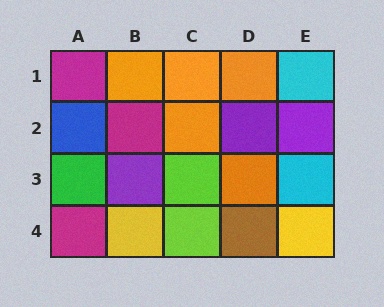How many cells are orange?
5 cells are orange.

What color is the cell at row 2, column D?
Purple.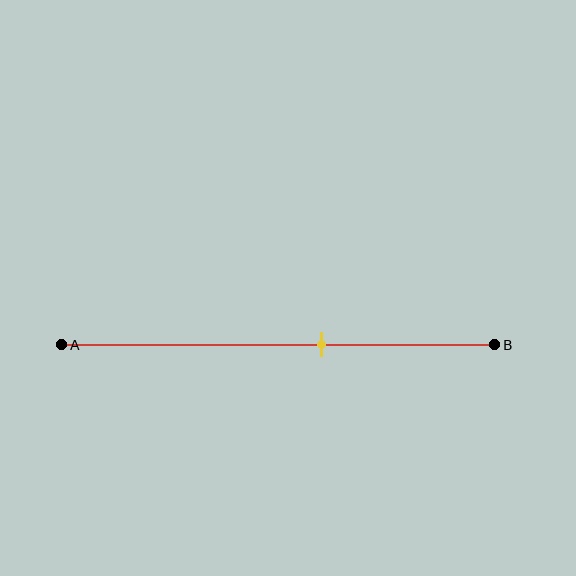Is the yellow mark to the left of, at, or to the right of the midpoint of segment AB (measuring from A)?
The yellow mark is to the right of the midpoint of segment AB.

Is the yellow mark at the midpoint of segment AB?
No, the mark is at about 60% from A, not at the 50% midpoint.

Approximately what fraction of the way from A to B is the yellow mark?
The yellow mark is approximately 60% of the way from A to B.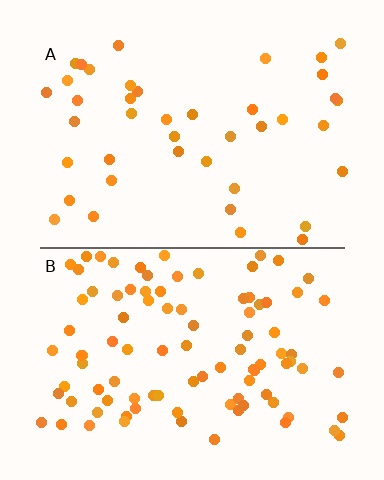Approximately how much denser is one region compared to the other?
Approximately 2.3× — region B over region A.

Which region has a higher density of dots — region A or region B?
B (the bottom).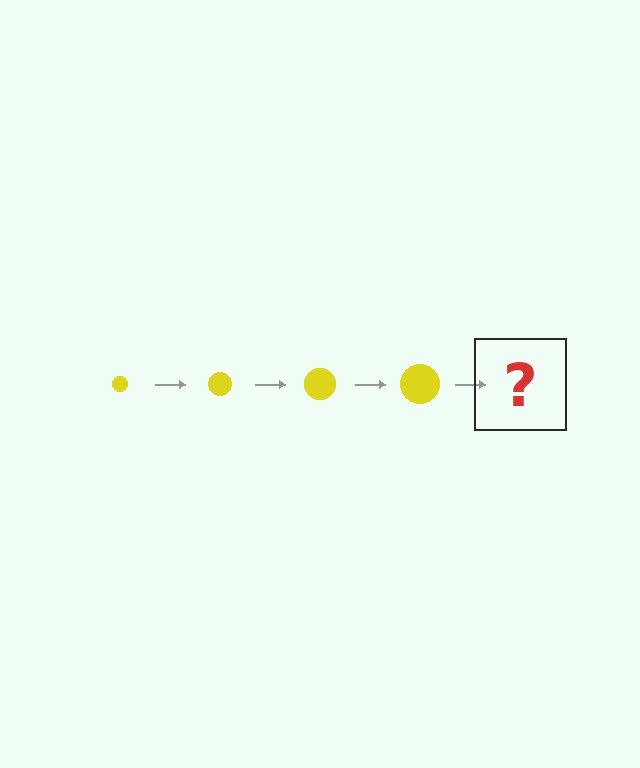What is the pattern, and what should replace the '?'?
The pattern is that the circle gets progressively larger each step. The '?' should be a yellow circle, larger than the previous one.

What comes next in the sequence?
The next element should be a yellow circle, larger than the previous one.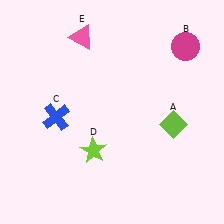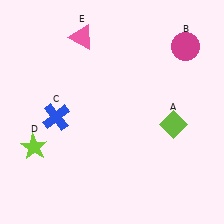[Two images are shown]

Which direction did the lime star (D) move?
The lime star (D) moved left.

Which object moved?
The lime star (D) moved left.